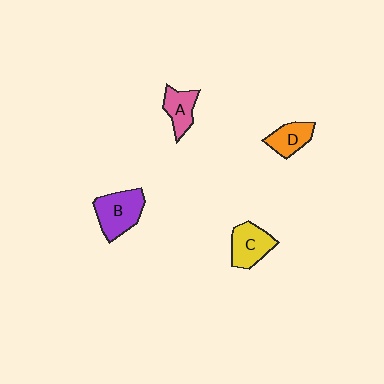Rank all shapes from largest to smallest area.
From largest to smallest: B (purple), C (yellow), A (pink), D (orange).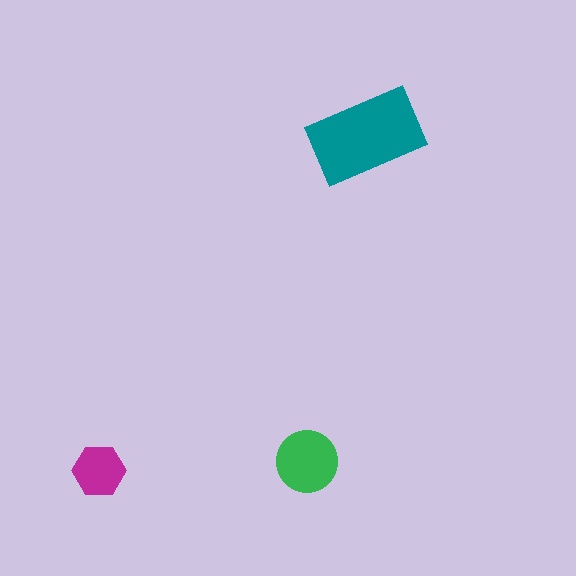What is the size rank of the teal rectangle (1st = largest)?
1st.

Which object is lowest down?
The magenta hexagon is bottommost.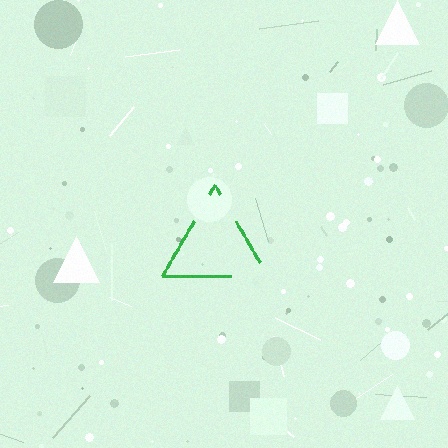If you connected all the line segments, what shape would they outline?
They would outline a triangle.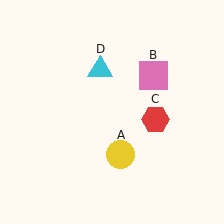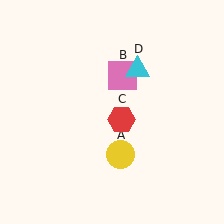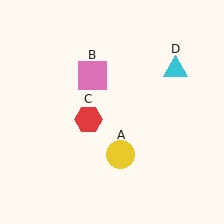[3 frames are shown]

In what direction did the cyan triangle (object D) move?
The cyan triangle (object D) moved right.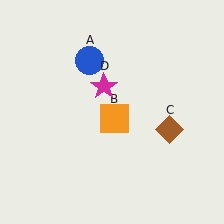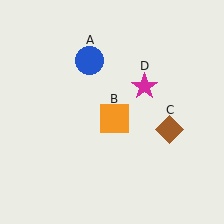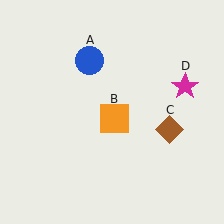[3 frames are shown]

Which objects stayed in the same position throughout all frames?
Blue circle (object A) and orange square (object B) and brown diamond (object C) remained stationary.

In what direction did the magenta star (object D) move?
The magenta star (object D) moved right.